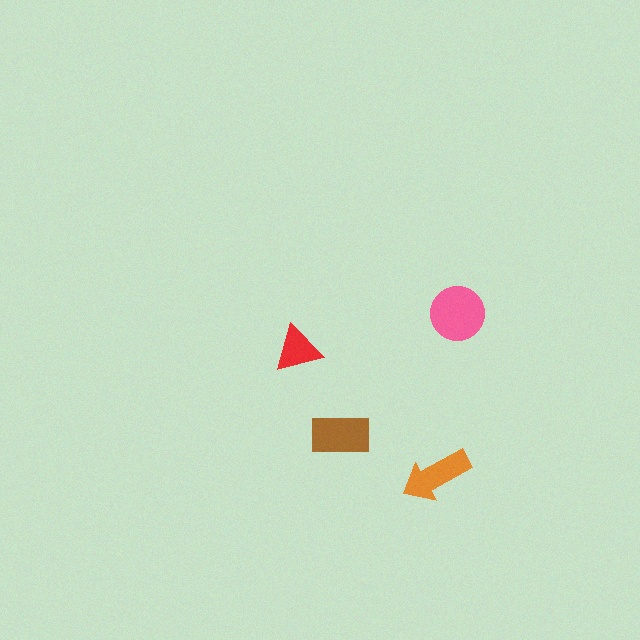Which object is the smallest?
The red triangle.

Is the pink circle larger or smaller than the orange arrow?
Larger.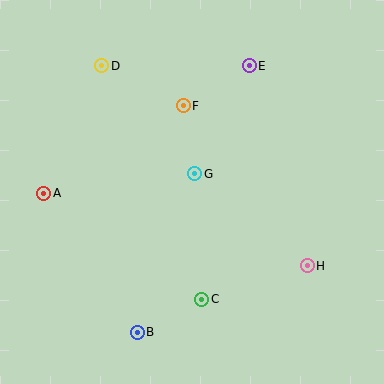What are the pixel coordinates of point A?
Point A is at (44, 193).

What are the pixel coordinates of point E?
Point E is at (249, 66).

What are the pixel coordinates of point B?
Point B is at (137, 332).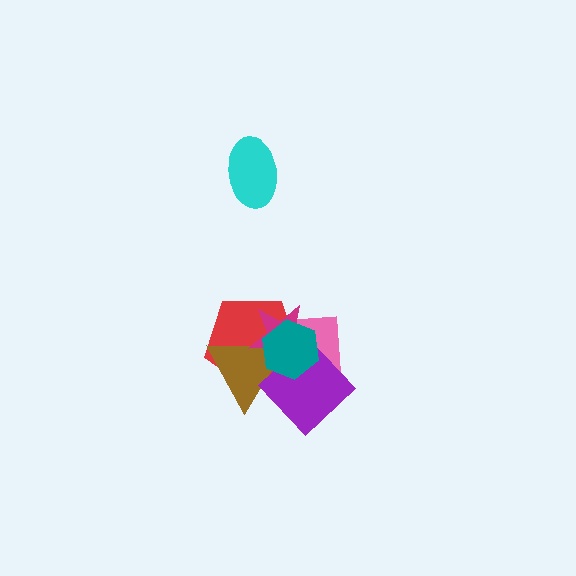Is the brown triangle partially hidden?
Yes, it is partially covered by another shape.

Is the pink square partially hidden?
Yes, it is partially covered by another shape.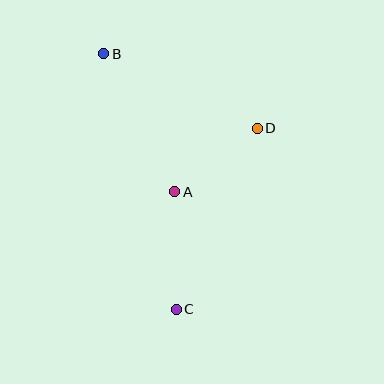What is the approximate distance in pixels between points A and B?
The distance between A and B is approximately 155 pixels.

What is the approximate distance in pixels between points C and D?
The distance between C and D is approximately 198 pixels.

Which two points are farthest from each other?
Points B and C are farthest from each other.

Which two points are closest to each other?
Points A and D are closest to each other.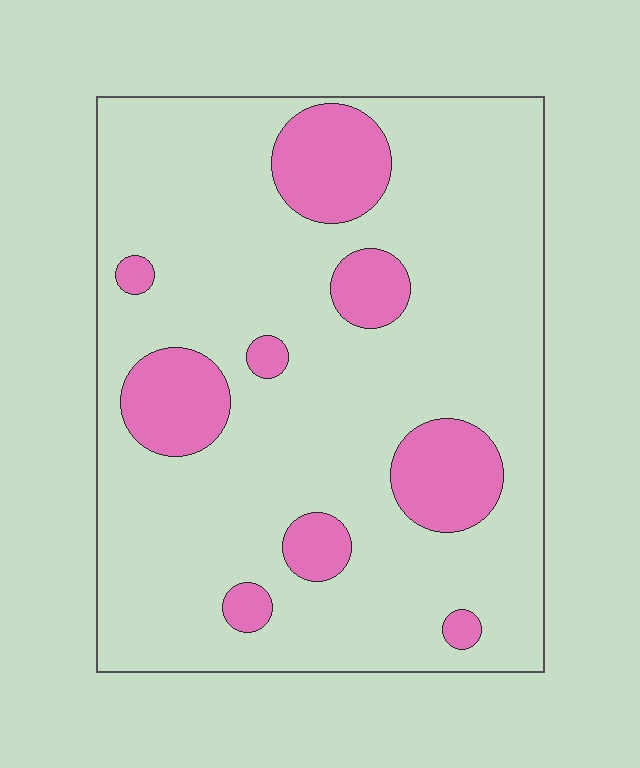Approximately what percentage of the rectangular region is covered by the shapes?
Approximately 20%.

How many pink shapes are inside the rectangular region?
9.